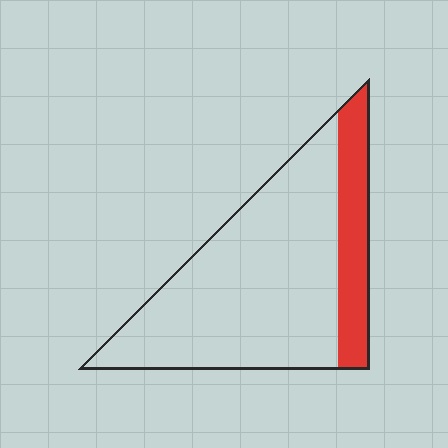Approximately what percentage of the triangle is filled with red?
Approximately 20%.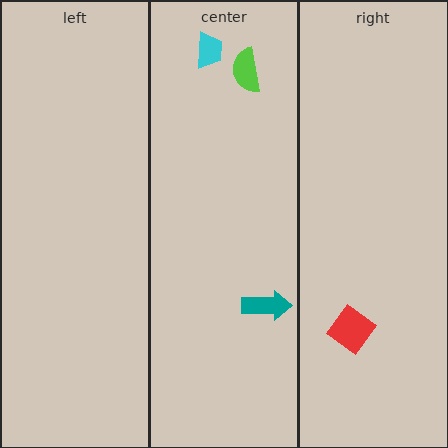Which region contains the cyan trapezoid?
The center region.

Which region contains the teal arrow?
The center region.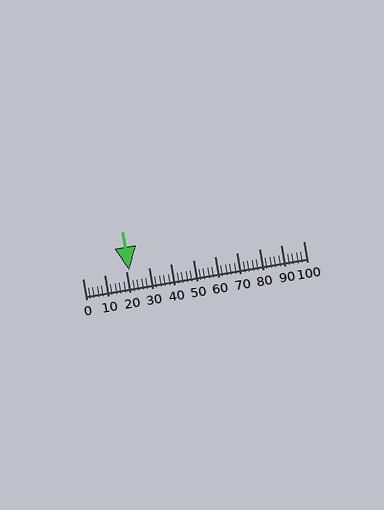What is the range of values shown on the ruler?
The ruler shows values from 0 to 100.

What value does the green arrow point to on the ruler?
The green arrow points to approximately 21.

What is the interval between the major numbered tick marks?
The major tick marks are spaced 10 units apart.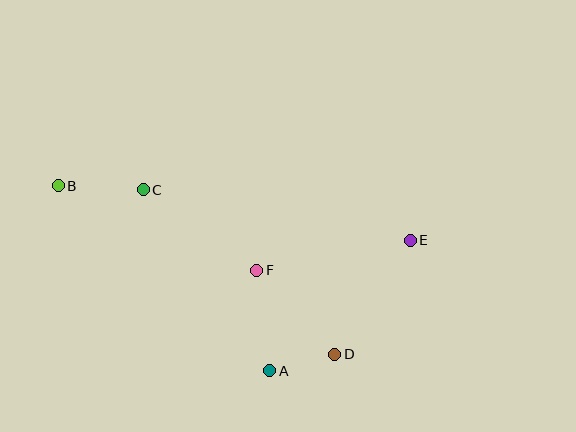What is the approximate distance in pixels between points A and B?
The distance between A and B is approximately 281 pixels.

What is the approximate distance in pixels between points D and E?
The distance between D and E is approximately 137 pixels.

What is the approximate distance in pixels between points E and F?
The distance between E and F is approximately 156 pixels.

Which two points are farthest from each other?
Points B and E are farthest from each other.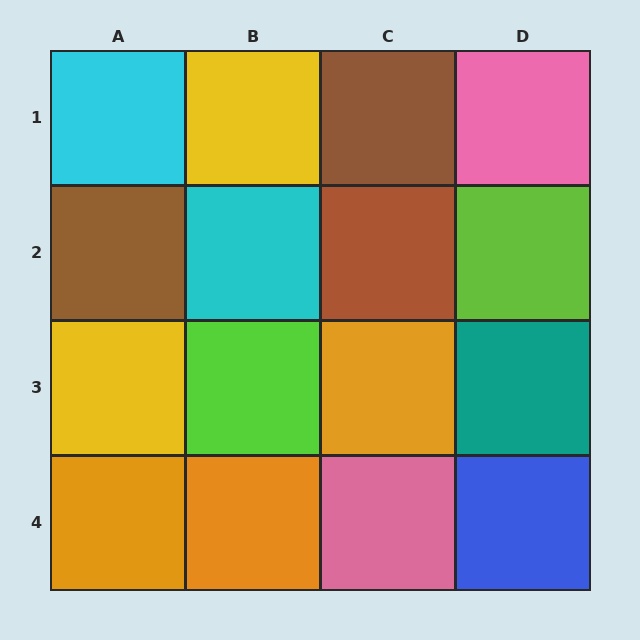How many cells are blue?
1 cell is blue.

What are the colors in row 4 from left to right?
Orange, orange, pink, blue.